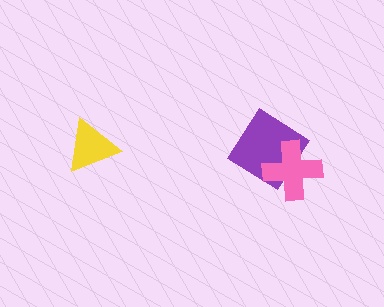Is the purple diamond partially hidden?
Yes, it is partially covered by another shape.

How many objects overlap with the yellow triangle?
0 objects overlap with the yellow triangle.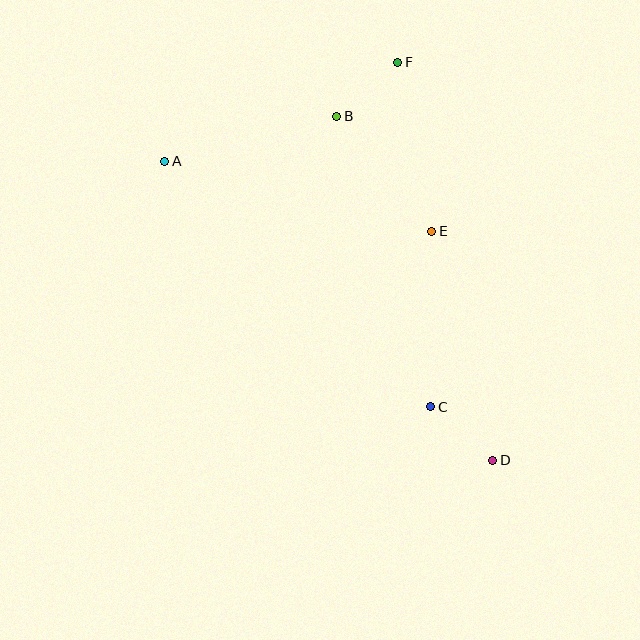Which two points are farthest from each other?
Points A and D are farthest from each other.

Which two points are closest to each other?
Points B and F are closest to each other.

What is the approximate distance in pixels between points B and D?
The distance between B and D is approximately 378 pixels.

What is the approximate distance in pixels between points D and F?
The distance between D and F is approximately 410 pixels.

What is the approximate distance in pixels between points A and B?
The distance between A and B is approximately 178 pixels.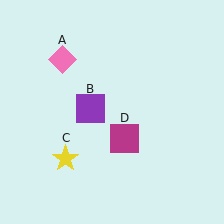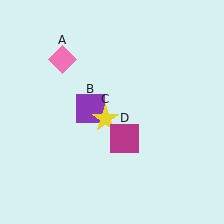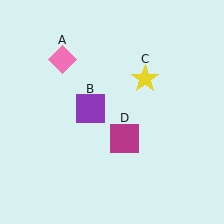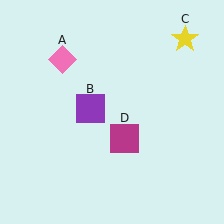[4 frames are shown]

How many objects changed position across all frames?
1 object changed position: yellow star (object C).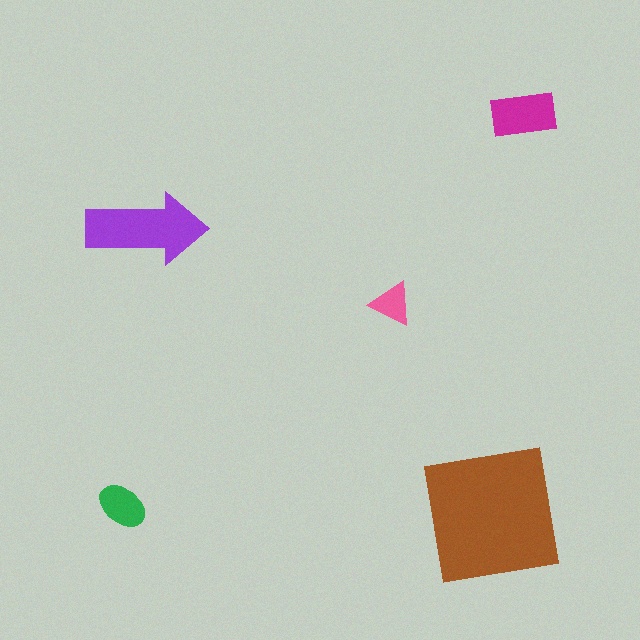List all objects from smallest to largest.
The pink triangle, the green ellipse, the magenta rectangle, the purple arrow, the brown square.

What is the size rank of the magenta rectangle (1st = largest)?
3rd.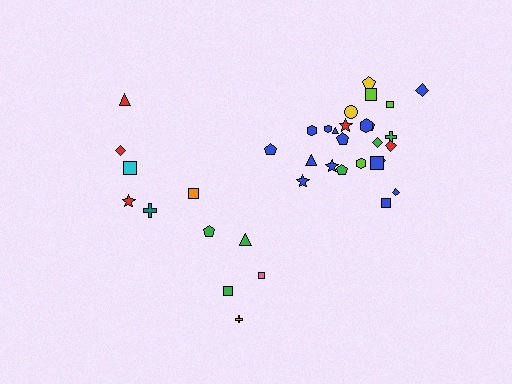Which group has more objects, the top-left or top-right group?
The top-right group.